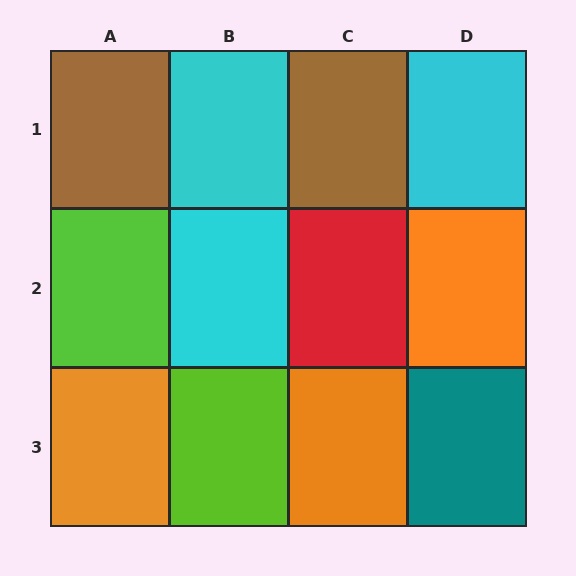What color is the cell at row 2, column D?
Orange.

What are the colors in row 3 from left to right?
Orange, lime, orange, teal.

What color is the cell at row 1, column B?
Cyan.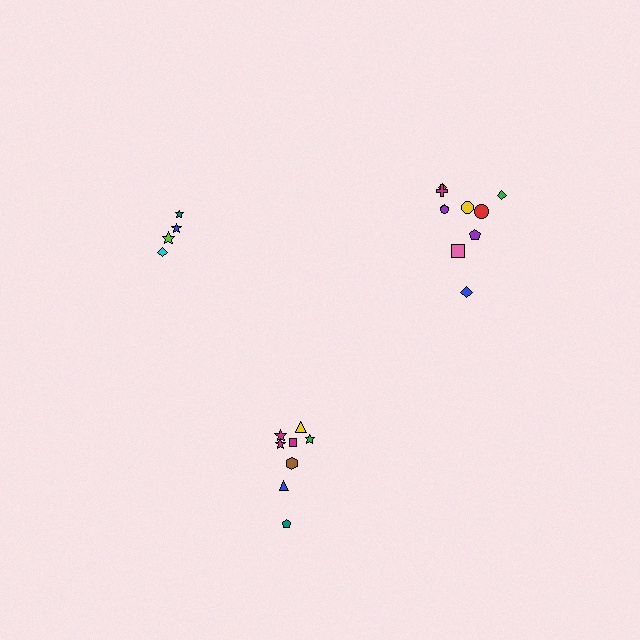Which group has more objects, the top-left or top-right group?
The top-right group.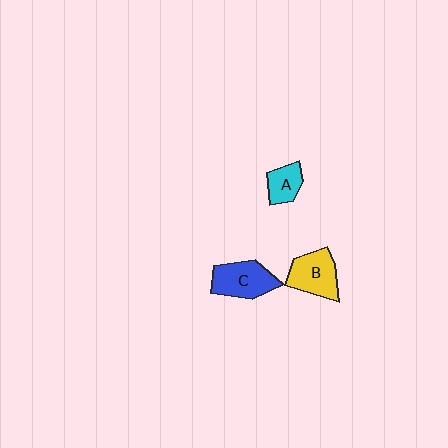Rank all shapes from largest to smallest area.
From largest to smallest: C (blue), B (yellow), A (cyan).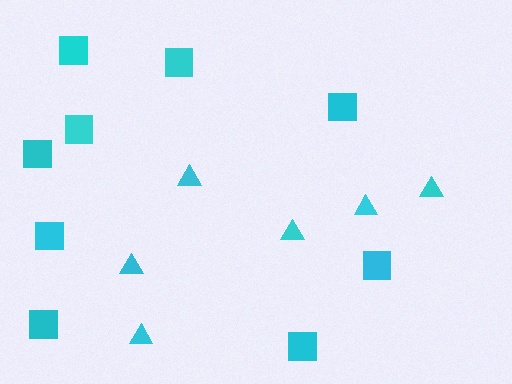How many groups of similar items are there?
There are 2 groups: one group of triangles (6) and one group of squares (9).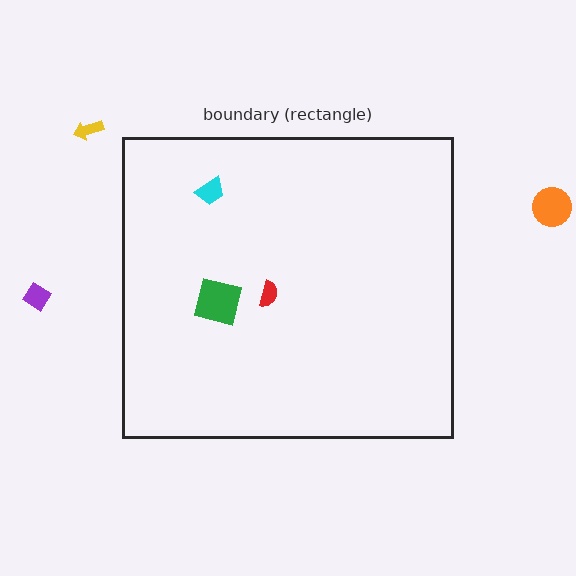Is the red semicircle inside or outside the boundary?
Inside.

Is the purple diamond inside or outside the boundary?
Outside.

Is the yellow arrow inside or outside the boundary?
Outside.